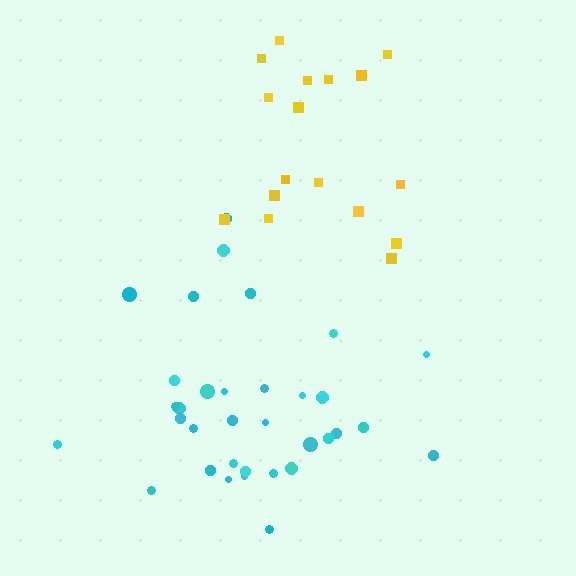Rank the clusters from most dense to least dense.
cyan, yellow.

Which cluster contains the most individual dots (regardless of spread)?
Cyan (34).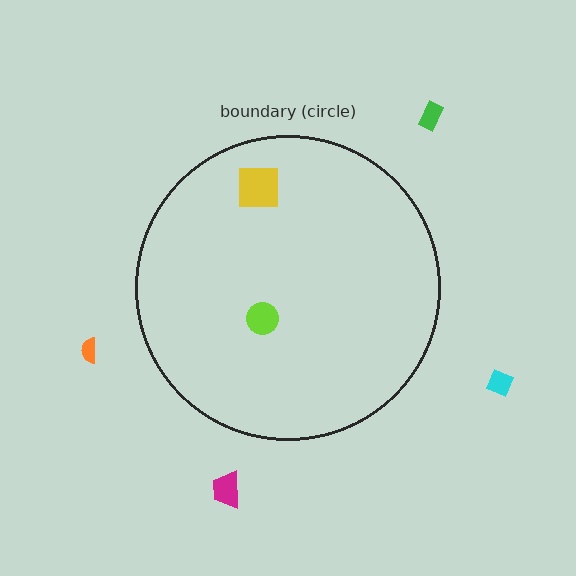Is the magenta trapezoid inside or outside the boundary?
Outside.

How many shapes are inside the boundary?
2 inside, 4 outside.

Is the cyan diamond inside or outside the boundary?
Outside.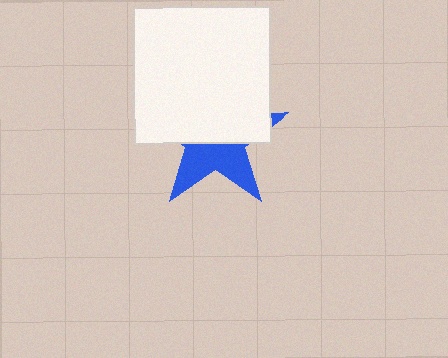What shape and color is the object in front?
The object in front is a white square.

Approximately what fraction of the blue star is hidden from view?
Roughly 58% of the blue star is hidden behind the white square.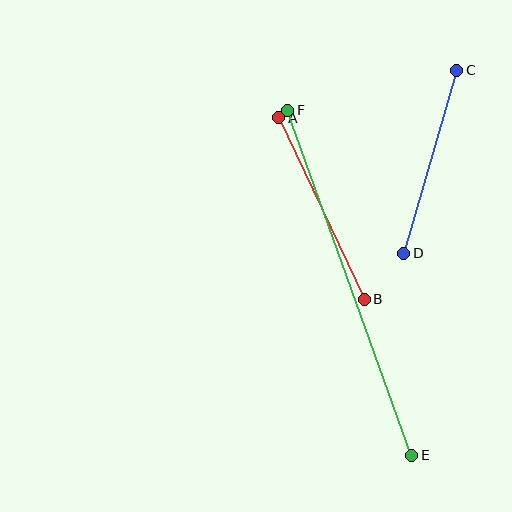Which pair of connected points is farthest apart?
Points E and F are farthest apart.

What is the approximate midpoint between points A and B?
The midpoint is at approximately (321, 208) pixels.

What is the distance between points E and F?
The distance is approximately 367 pixels.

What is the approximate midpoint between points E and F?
The midpoint is at approximately (350, 283) pixels.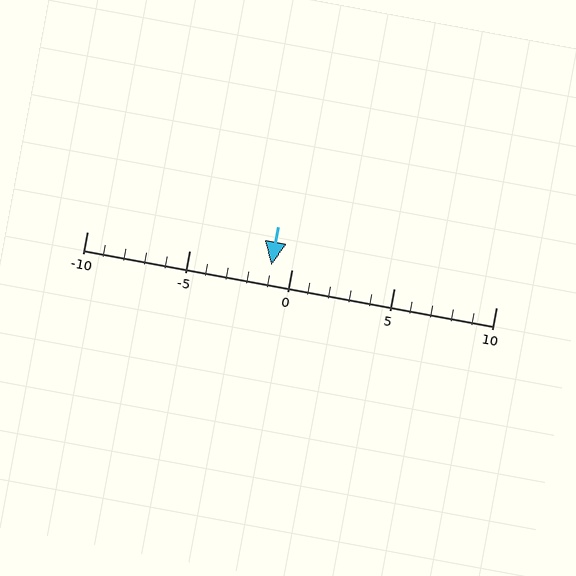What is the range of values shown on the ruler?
The ruler shows values from -10 to 10.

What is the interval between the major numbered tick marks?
The major tick marks are spaced 5 units apart.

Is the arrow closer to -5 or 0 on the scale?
The arrow is closer to 0.